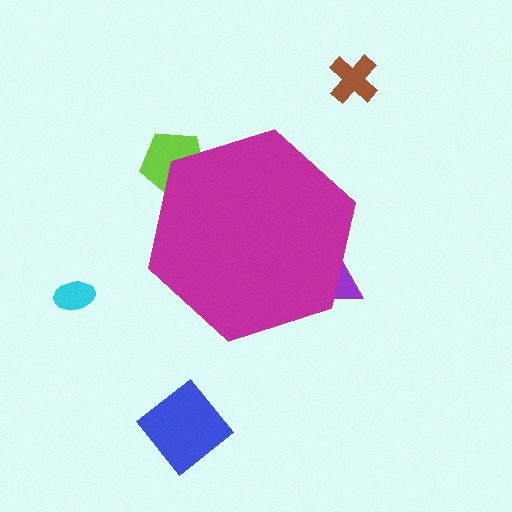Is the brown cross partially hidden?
No, the brown cross is fully visible.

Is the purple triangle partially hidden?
Yes, the purple triangle is partially hidden behind the magenta hexagon.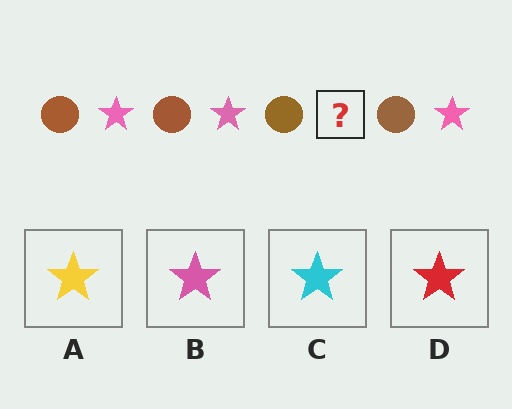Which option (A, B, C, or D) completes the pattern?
B.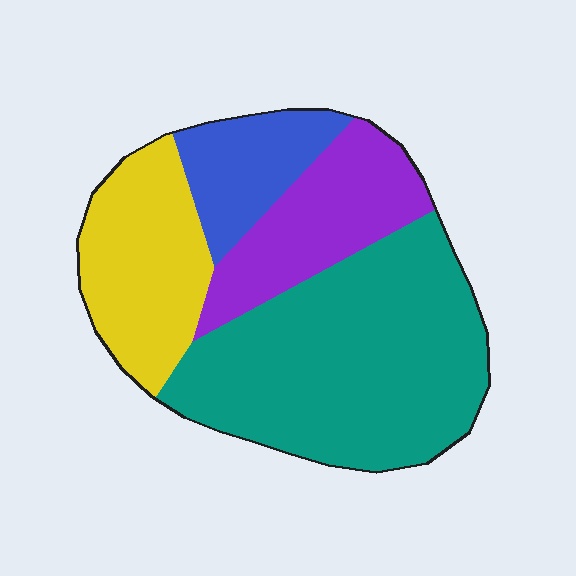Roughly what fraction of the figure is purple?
Purple takes up between a sixth and a third of the figure.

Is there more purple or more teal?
Teal.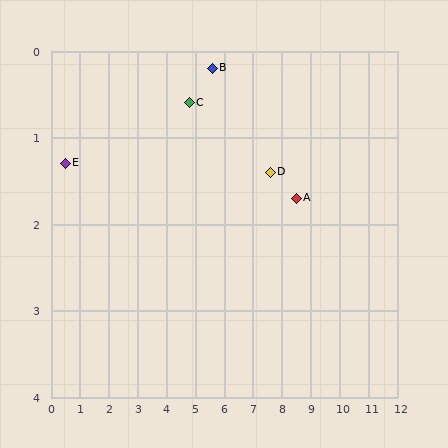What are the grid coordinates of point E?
Point E is at approximately (0.5, 1.3).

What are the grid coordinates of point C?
Point C is at approximately (4.8, 0.6).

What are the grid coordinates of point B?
Point B is at approximately (5.6, 0.2).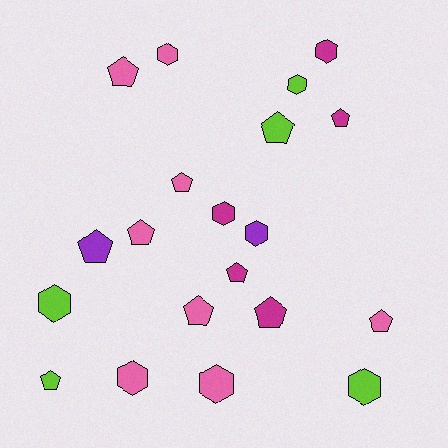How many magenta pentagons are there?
There are 3 magenta pentagons.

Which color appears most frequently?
Pink, with 8 objects.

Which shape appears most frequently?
Pentagon, with 11 objects.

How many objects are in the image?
There are 20 objects.